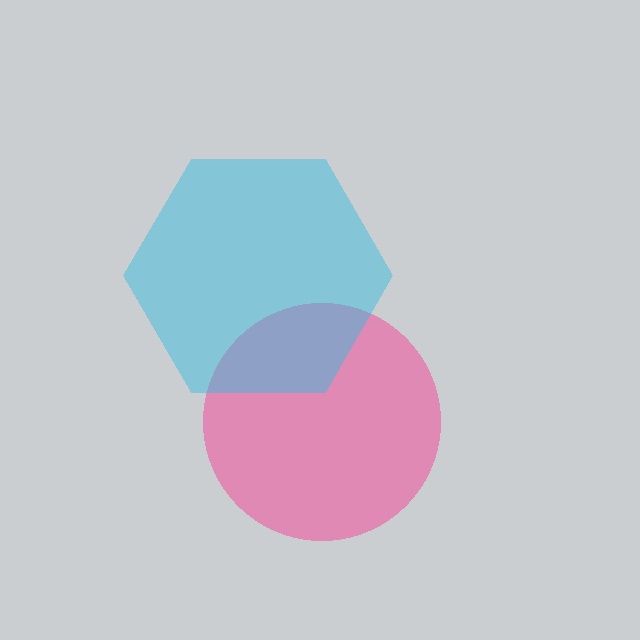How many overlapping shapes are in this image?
There are 2 overlapping shapes in the image.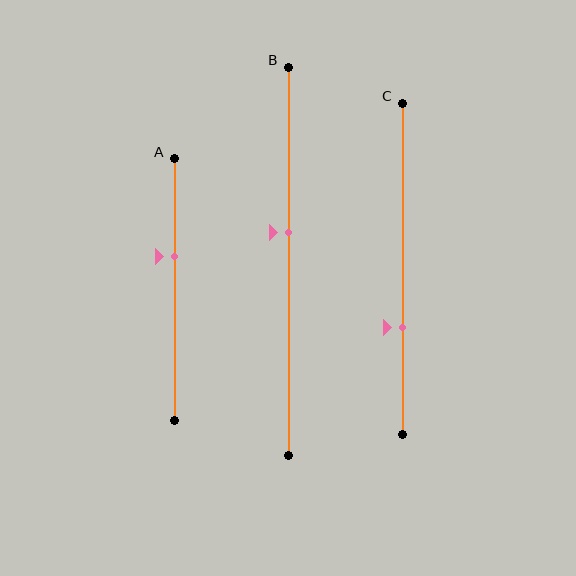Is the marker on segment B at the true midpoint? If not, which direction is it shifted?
No, the marker on segment B is shifted upward by about 7% of the segment length.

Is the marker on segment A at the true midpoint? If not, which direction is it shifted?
No, the marker on segment A is shifted upward by about 13% of the segment length.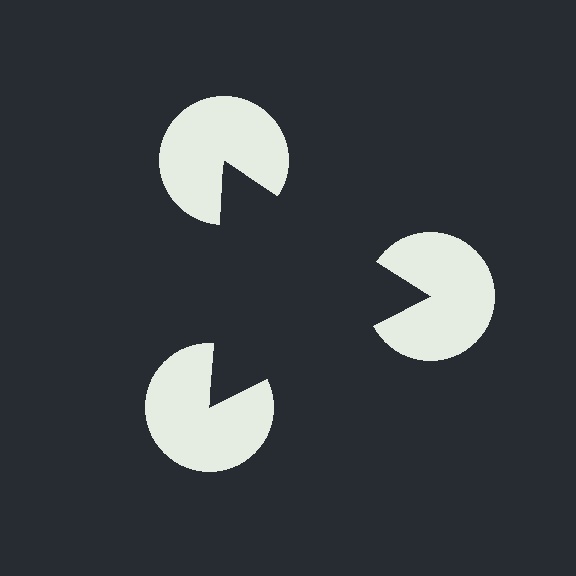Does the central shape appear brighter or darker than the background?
It typically appears slightly darker than the background, even though no actual brightness change is drawn.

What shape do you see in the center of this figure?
An illusory triangle — its edges are inferred from the aligned wedge cuts in the pac-man discs, not physically drawn.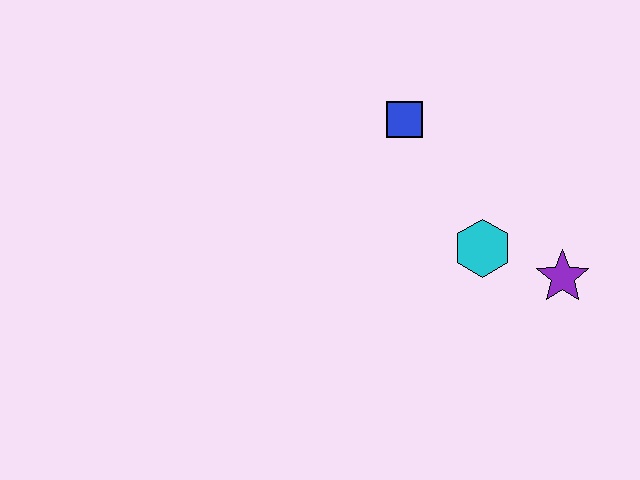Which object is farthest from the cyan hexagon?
The blue square is farthest from the cyan hexagon.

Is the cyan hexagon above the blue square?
No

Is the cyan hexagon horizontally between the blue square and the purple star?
Yes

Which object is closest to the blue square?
The cyan hexagon is closest to the blue square.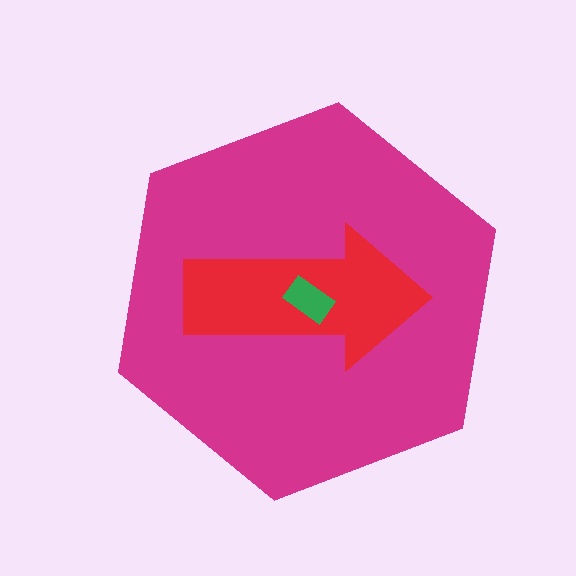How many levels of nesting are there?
3.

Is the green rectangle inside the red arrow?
Yes.